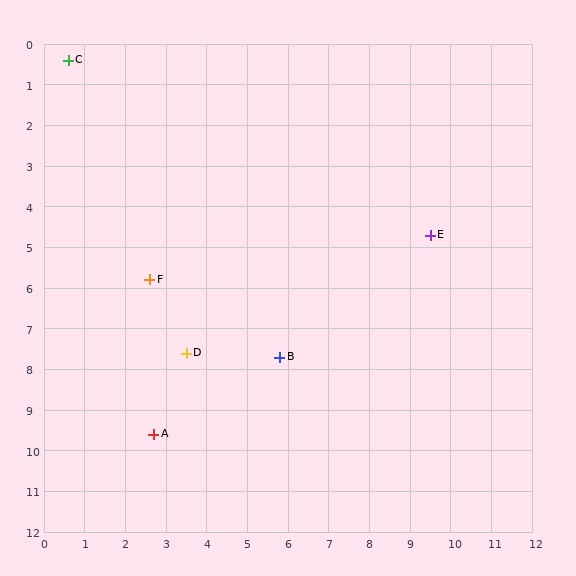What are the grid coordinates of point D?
Point D is at approximately (3.5, 7.6).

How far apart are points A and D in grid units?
Points A and D are about 2.2 grid units apart.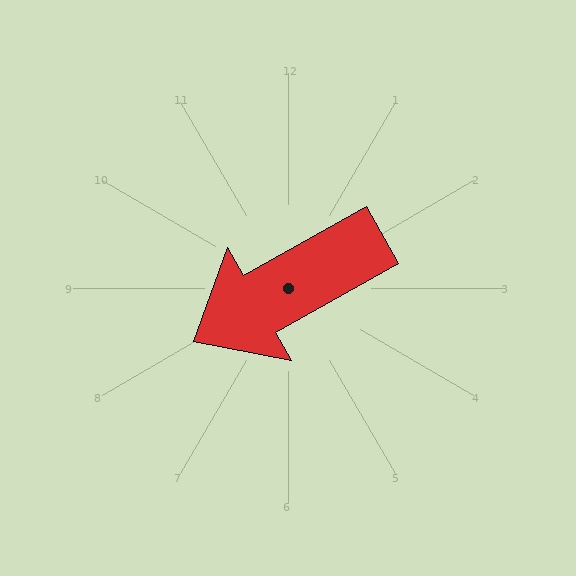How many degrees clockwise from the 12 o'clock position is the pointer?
Approximately 241 degrees.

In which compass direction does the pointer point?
Southwest.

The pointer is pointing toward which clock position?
Roughly 8 o'clock.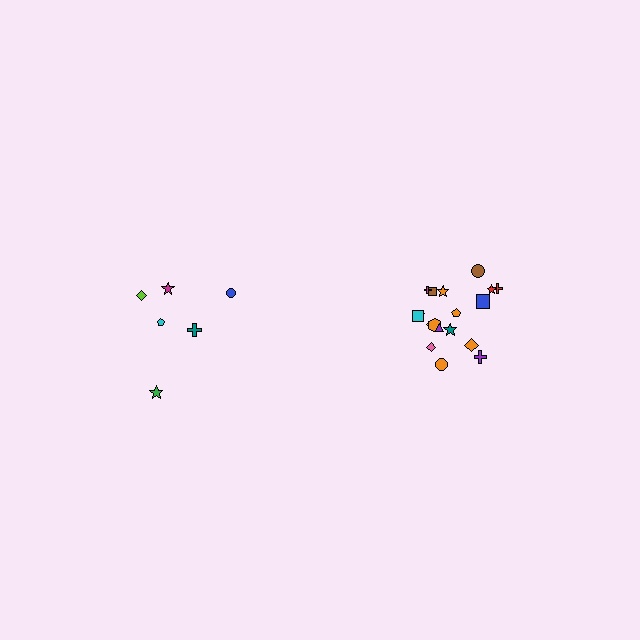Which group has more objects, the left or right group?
The right group.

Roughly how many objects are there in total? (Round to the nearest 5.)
Roughly 25 objects in total.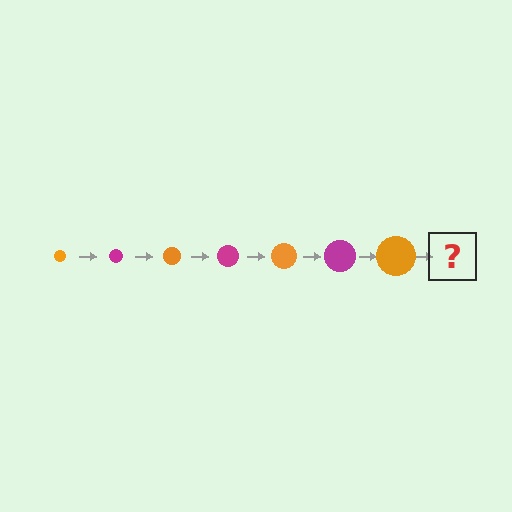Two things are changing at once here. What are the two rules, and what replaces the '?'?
The two rules are that the circle grows larger each step and the color cycles through orange and magenta. The '?' should be a magenta circle, larger than the previous one.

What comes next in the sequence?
The next element should be a magenta circle, larger than the previous one.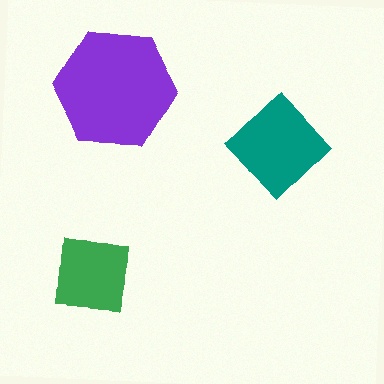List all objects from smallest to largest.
The green square, the teal diamond, the purple hexagon.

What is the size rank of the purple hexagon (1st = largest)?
1st.